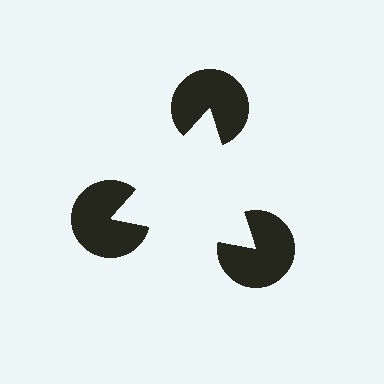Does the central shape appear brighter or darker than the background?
It typically appears slightly brighter than the background, even though no actual brightness change is drawn.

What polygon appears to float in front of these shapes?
An illusory triangle — its edges are inferred from the aligned wedge cuts in the pac-man discs, not physically drawn.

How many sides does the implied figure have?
3 sides.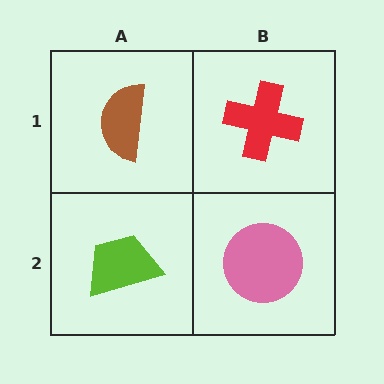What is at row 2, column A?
A lime trapezoid.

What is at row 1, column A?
A brown semicircle.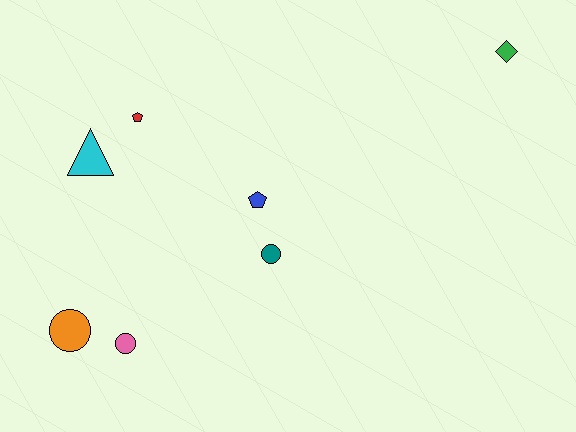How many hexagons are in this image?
There are no hexagons.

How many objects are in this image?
There are 7 objects.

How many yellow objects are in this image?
There are no yellow objects.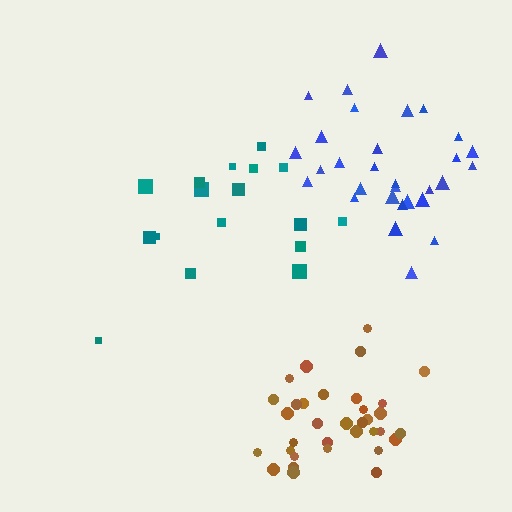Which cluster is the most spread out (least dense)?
Teal.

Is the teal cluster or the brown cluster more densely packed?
Brown.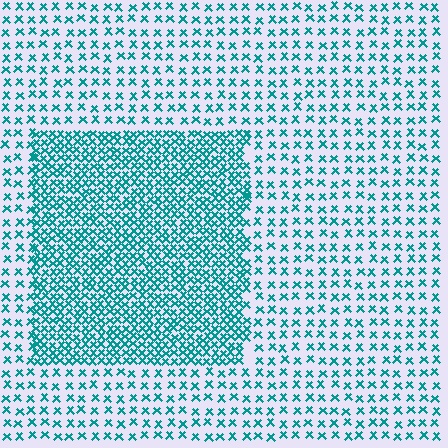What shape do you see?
I see a rectangle.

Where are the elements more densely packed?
The elements are more densely packed inside the rectangle boundary.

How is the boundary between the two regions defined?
The boundary is defined by a change in element density (approximately 2.4x ratio). All elements are the same color, size, and shape.